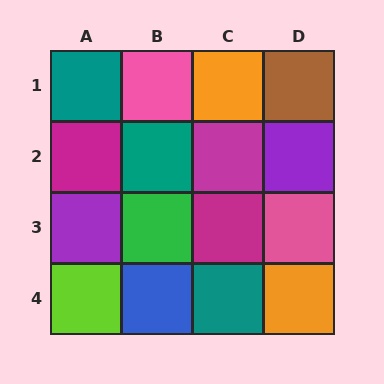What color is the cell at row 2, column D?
Purple.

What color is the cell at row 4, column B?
Blue.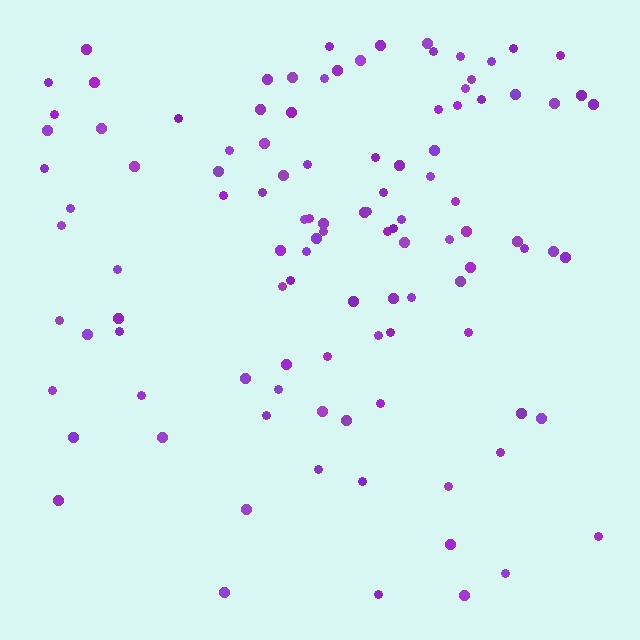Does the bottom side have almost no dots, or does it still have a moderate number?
Still a moderate number, just noticeably fewer than the top.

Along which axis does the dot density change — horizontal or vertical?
Vertical.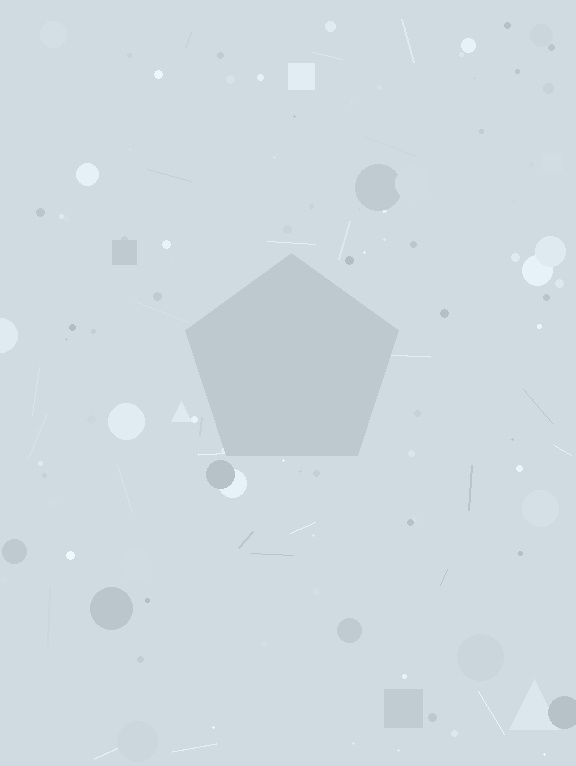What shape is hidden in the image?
A pentagon is hidden in the image.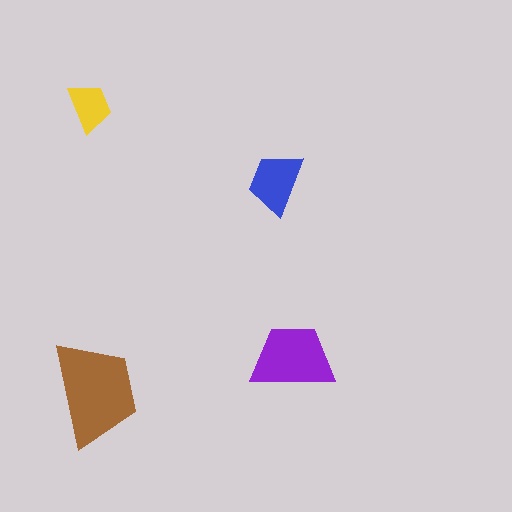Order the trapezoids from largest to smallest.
the brown one, the purple one, the blue one, the yellow one.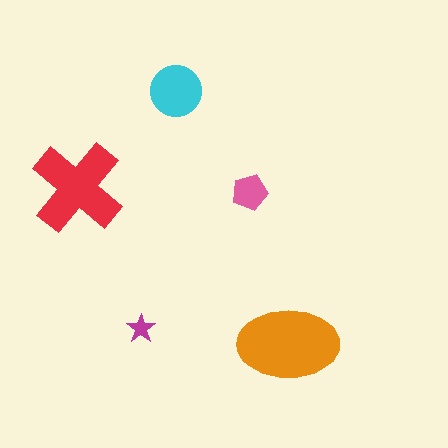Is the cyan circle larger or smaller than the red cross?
Smaller.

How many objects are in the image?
There are 5 objects in the image.